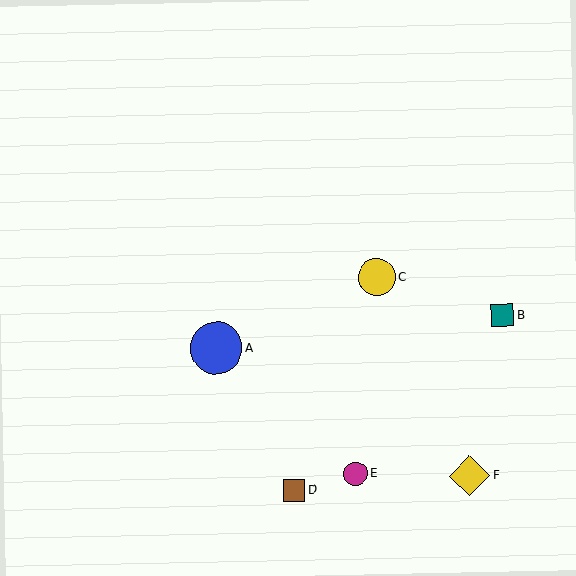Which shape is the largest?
The blue circle (labeled A) is the largest.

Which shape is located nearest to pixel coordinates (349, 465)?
The magenta circle (labeled E) at (355, 474) is nearest to that location.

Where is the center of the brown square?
The center of the brown square is at (294, 490).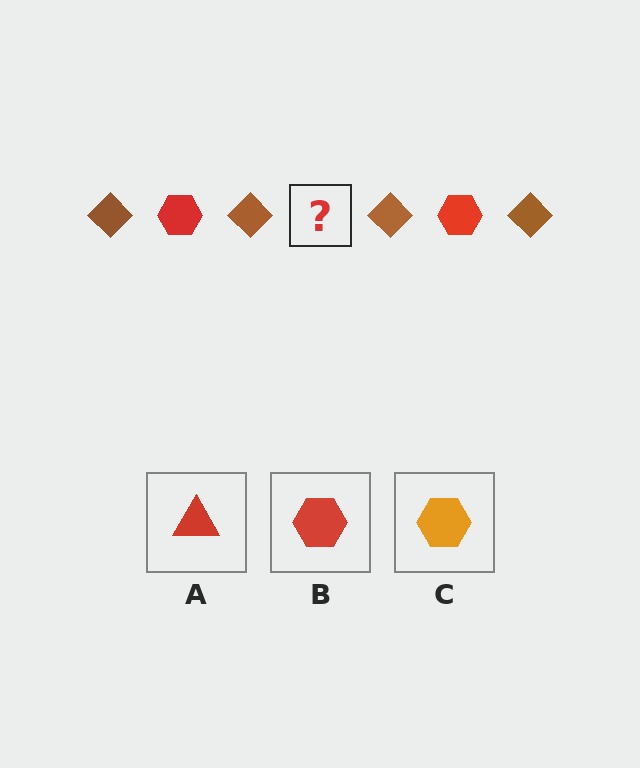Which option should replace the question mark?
Option B.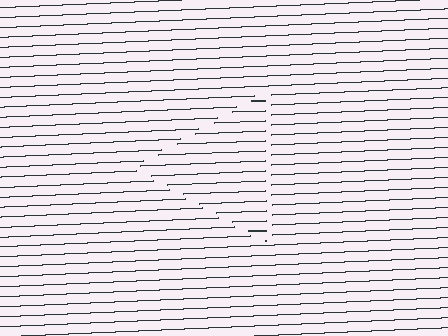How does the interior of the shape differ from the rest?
The interior of the shape contains the same grating, shifted by half a period — the contour is defined by the phase discontinuity where line-ends from the inner and outer gratings abut.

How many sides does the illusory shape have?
3 sides — the line-ends trace a triangle.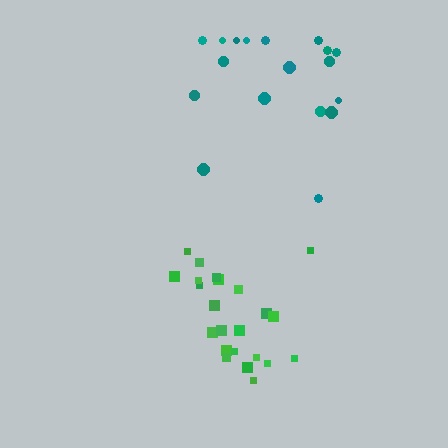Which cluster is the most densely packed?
Green.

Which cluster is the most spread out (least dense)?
Teal.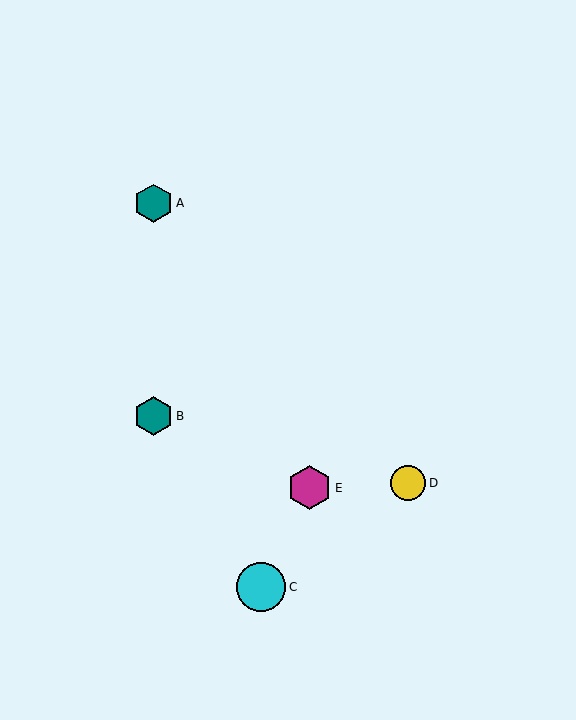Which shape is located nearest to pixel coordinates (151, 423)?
The teal hexagon (labeled B) at (154, 416) is nearest to that location.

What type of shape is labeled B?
Shape B is a teal hexagon.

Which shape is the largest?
The cyan circle (labeled C) is the largest.